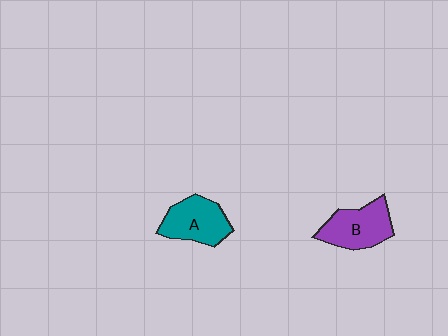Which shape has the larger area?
Shape B (purple).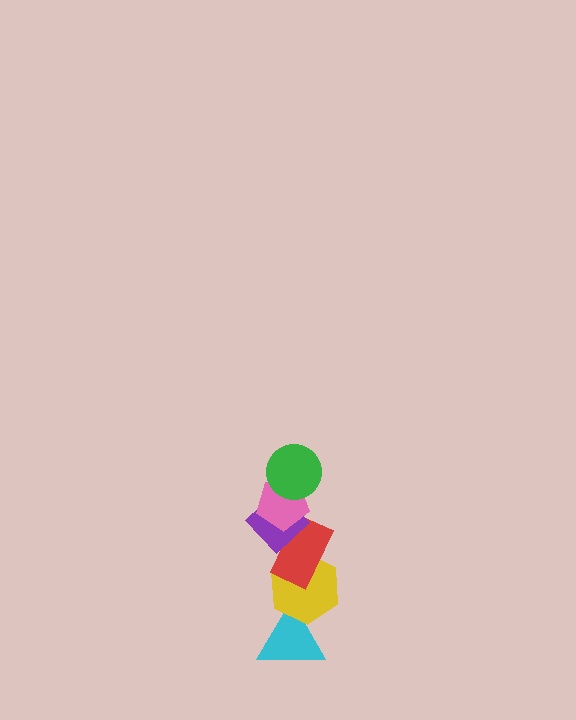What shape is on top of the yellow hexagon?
The red rectangle is on top of the yellow hexagon.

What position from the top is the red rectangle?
The red rectangle is 4th from the top.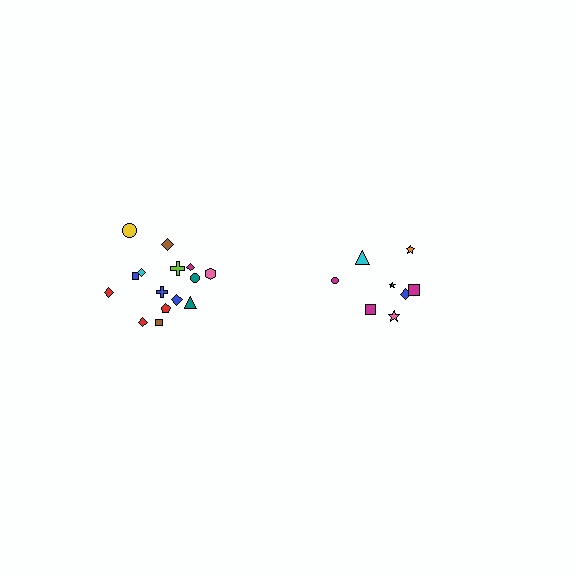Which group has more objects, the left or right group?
The left group.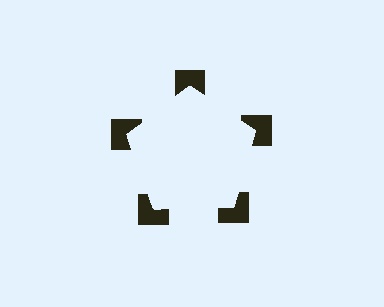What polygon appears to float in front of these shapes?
An illusory pentagon — its edges are inferred from the aligned wedge cuts in the notched squares, not physically drawn.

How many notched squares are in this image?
There are 5 — one at each vertex of the illusory pentagon.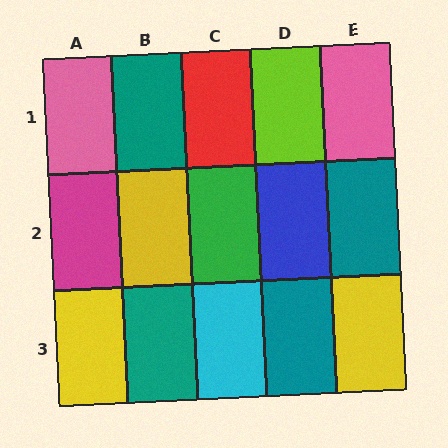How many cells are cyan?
1 cell is cyan.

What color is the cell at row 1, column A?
Pink.